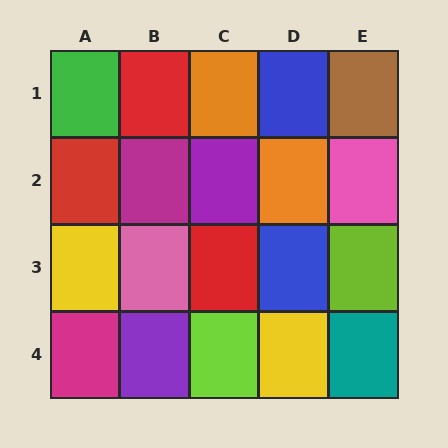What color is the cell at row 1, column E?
Brown.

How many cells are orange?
2 cells are orange.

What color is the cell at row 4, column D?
Yellow.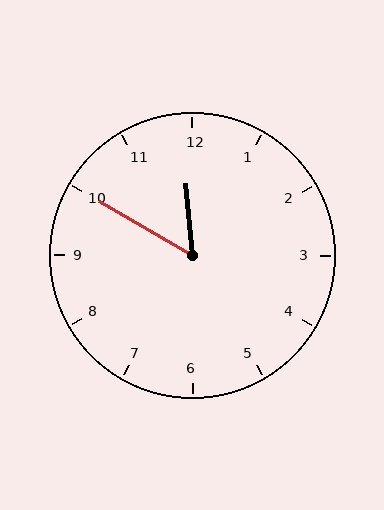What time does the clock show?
11:50.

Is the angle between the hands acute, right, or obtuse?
It is acute.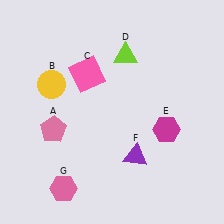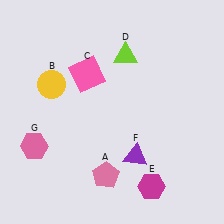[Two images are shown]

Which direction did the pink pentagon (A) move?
The pink pentagon (A) moved right.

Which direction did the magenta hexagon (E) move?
The magenta hexagon (E) moved down.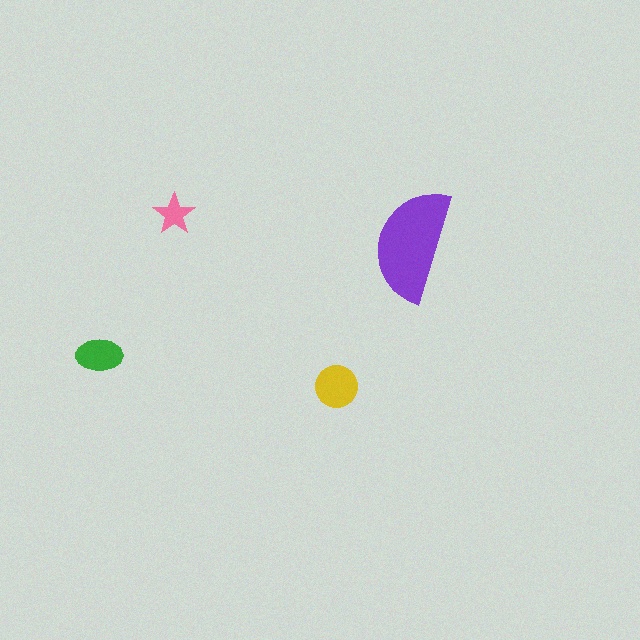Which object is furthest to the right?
The purple semicircle is rightmost.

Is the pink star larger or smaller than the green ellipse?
Smaller.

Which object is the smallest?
The pink star.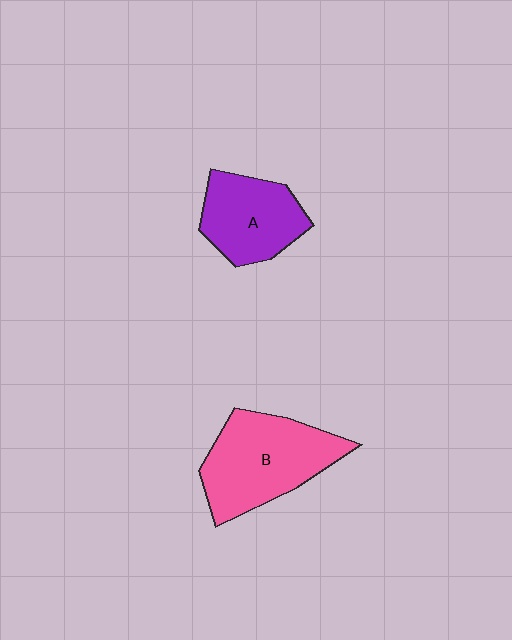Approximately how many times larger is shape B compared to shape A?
Approximately 1.4 times.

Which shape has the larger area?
Shape B (pink).